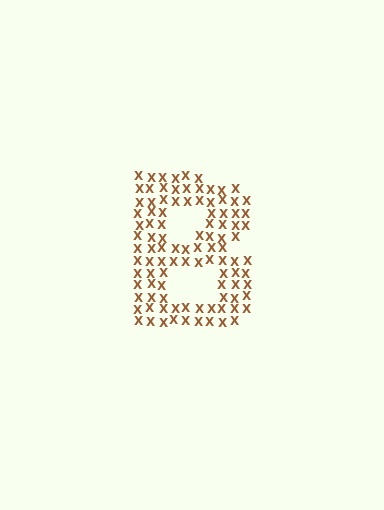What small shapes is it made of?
It is made of small letter X's.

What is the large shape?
The large shape is the letter B.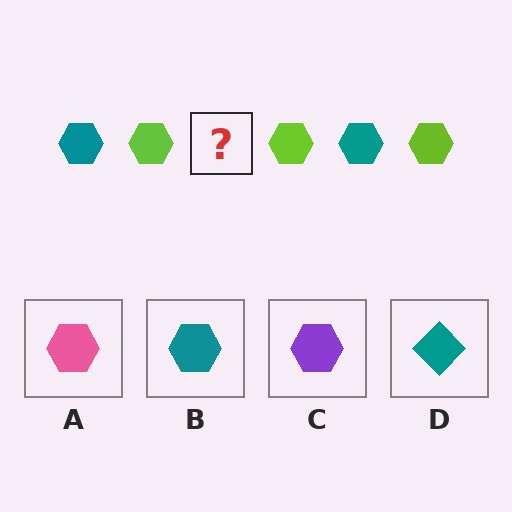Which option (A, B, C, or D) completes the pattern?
B.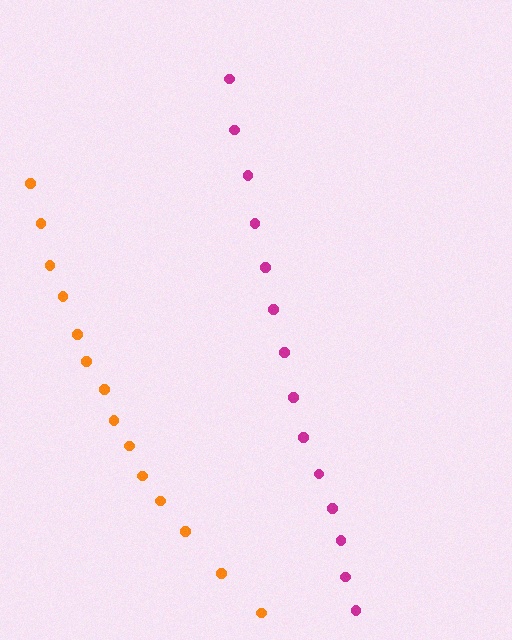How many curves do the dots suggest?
There are 2 distinct paths.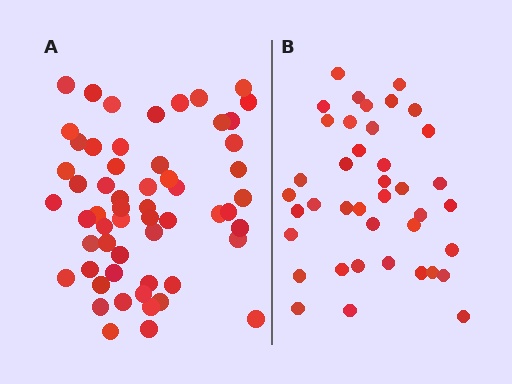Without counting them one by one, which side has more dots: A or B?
Region A (the left region) has more dots.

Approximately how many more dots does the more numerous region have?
Region A has approximately 15 more dots than region B.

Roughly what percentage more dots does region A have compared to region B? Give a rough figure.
About 40% more.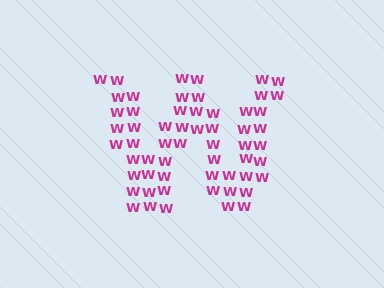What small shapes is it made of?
It is made of small letter W's.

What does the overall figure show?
The overall figure shows the letter W.